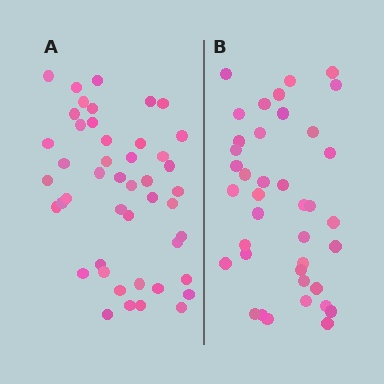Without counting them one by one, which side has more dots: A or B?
Region A (the left region) has more dots.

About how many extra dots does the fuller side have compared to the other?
Region A has roughly 8 or so more dots than region B.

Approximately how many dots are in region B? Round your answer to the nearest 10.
About 40 dots. (The exact count is 39, which rounds to 40.)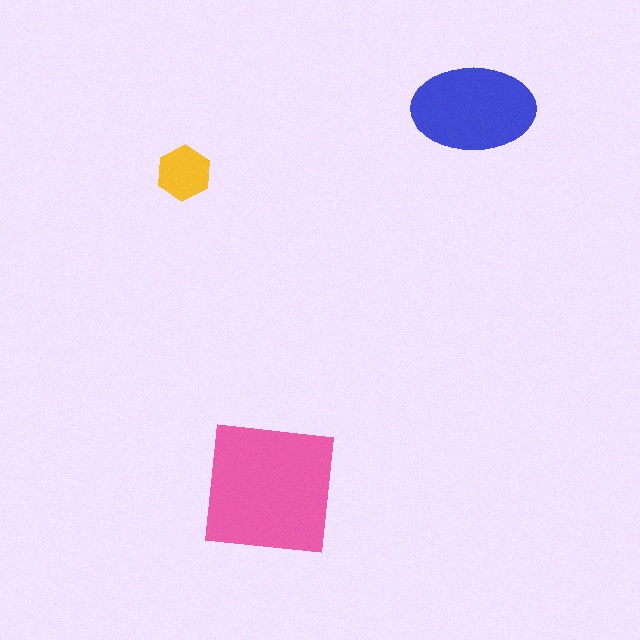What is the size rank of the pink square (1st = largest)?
1st.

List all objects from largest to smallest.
The pink square, the blue ellipse, the yellow hexagon.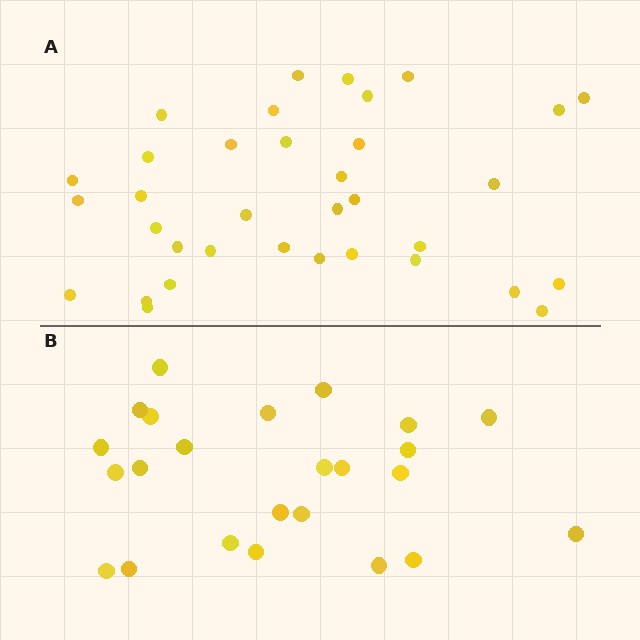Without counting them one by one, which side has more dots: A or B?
Region A (the top region) has more dots.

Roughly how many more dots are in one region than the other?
Region A has roughly 12 or so more dots than region B.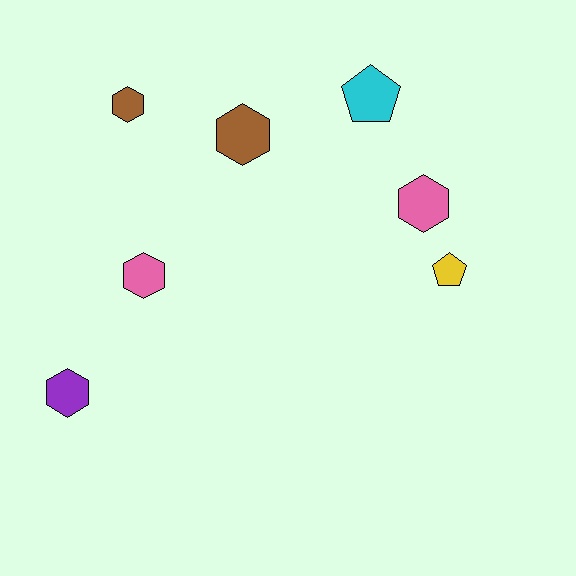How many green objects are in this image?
There are no green objects.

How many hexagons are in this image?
There are 5 hexagons.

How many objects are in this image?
There are 7 objects.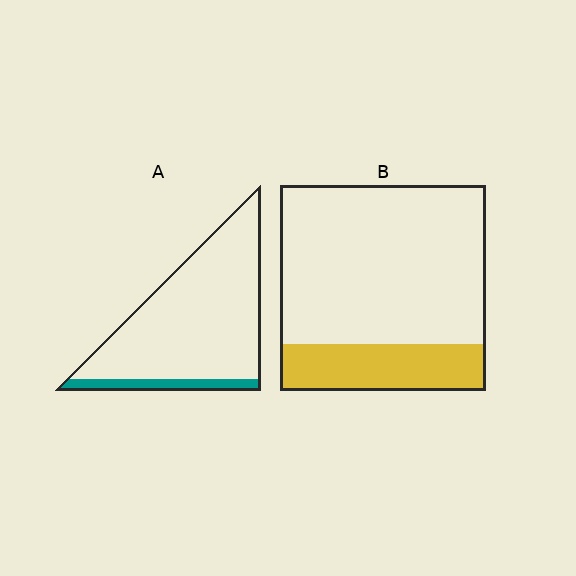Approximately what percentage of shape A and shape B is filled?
A is approximately 10% and B is approximately 25%.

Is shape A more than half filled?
No.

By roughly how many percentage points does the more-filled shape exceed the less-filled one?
By roughly 10 percentage points (B over A).